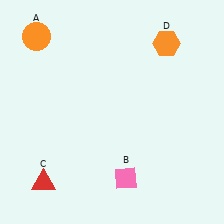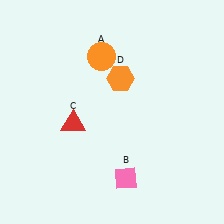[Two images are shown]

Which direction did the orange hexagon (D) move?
The orange hexagon (D) moved left.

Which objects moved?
The objects that moved are: the orange circle (A), the red triangle (C), the orange hexagon (D).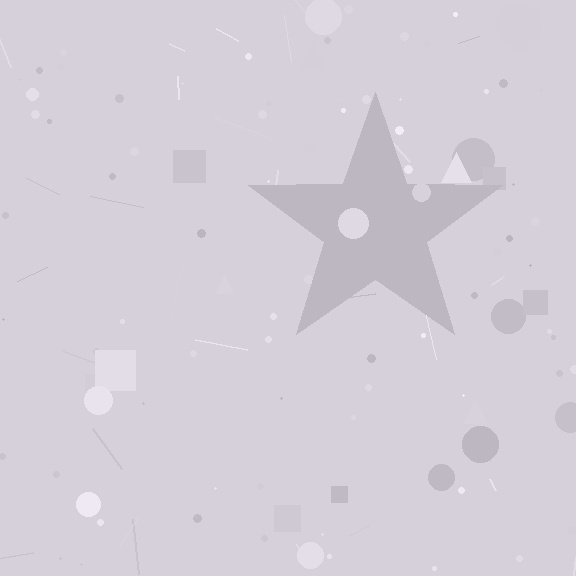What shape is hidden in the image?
A star is hidden in the image.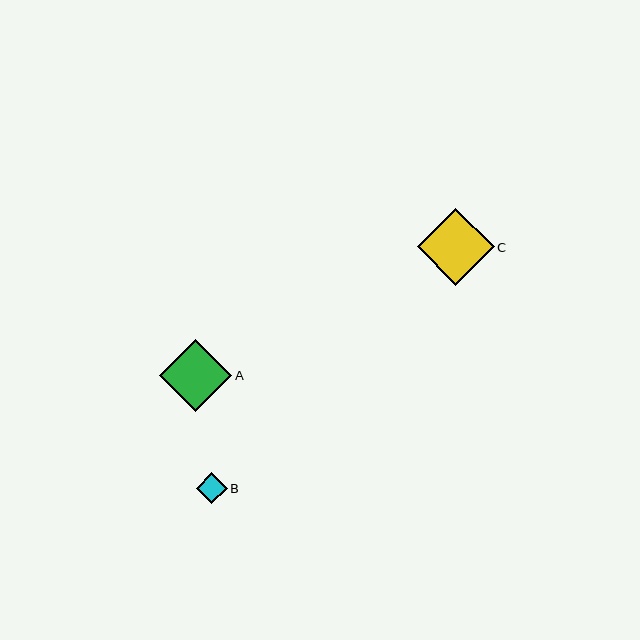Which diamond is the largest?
Diamond C is the largest with a size of approximately 77 pixels.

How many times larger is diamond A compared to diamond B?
Diamond A is approximately 2.3 times the size of diamond B.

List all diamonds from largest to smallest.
From largest to smallest: C, A, B.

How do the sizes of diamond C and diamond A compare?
Diamond C and diamond A are approximately the same size.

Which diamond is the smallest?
Diamond B is the smallest with a size of approximately 31 pixels.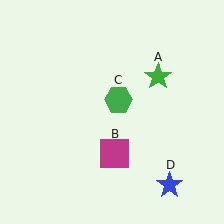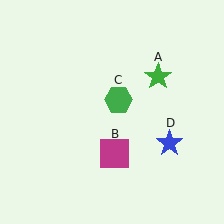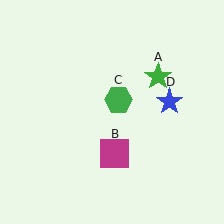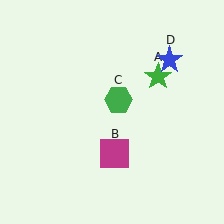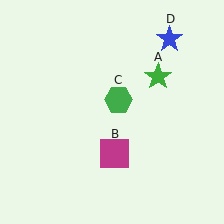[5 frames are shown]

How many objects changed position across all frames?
1 object changed position: blue star (object D).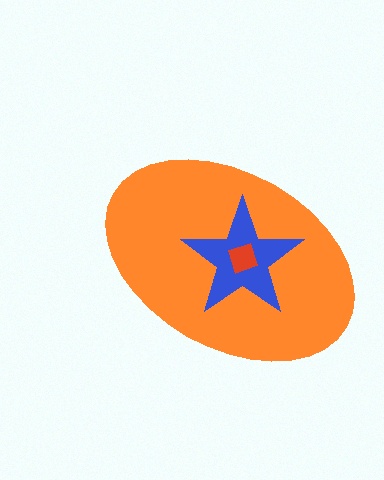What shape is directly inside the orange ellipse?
The blue star.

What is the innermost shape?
The red diamond.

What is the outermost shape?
The orange ellipse.